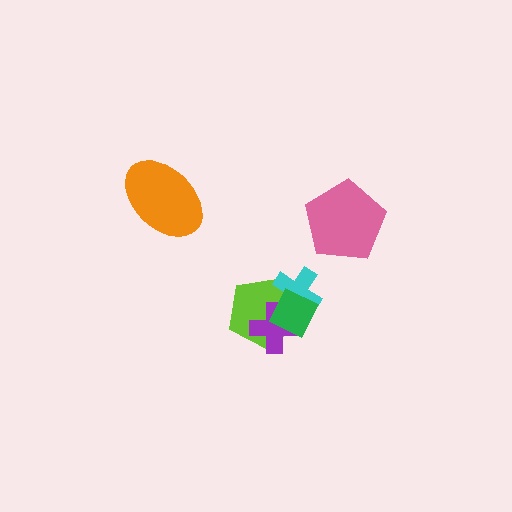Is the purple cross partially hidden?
Yes, it is partially covered by another shape.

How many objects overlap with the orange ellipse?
0 objects overlap with the orange ellipse.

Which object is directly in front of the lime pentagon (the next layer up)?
The purple cross is directly in front of the lime pentagon.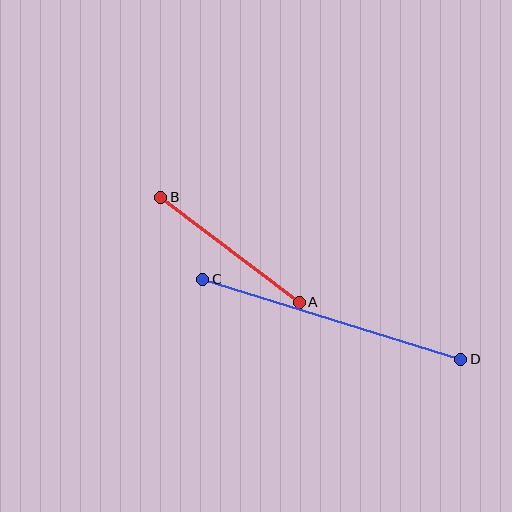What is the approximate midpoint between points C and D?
The midpoint is at approximately (332, 319) pixels.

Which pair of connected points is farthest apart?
Points C and D are farthest apart.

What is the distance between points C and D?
The distance is approximately 270 pixels.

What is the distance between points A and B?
The distance is approximately 174 pixels.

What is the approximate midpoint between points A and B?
The midpoint is at approximately (230, 250) pixels.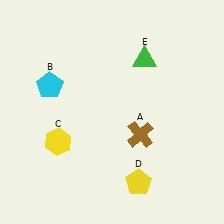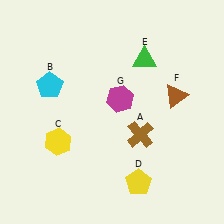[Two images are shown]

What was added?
A brown triangle (F), a magenta hexagon (G) were added in Image 2.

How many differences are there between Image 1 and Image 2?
There are 2 differences between the two images.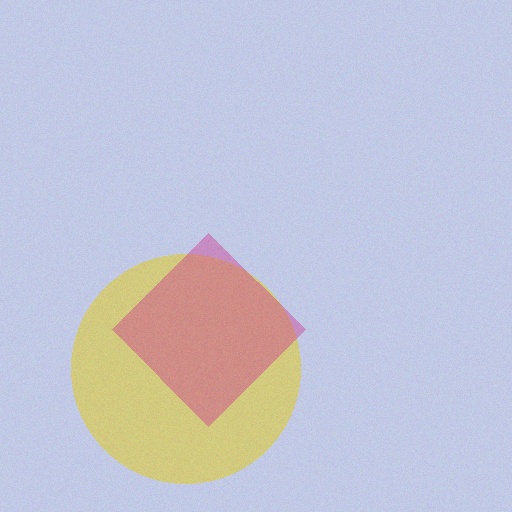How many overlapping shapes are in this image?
There are 2 overlapping shapes in the image.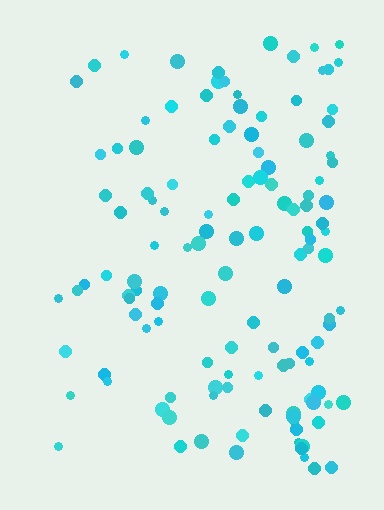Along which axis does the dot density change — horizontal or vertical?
Horizontal.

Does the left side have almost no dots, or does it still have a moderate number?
Still a moderate number, just noticeably fewer than the right.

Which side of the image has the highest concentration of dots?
The right.